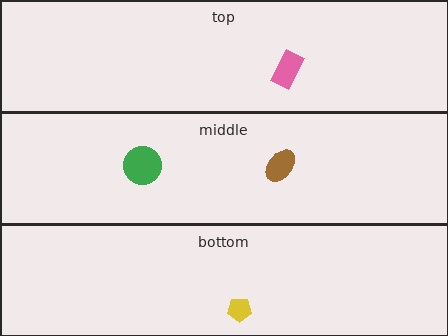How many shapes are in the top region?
1.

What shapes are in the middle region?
The green circle, the brown ellipse.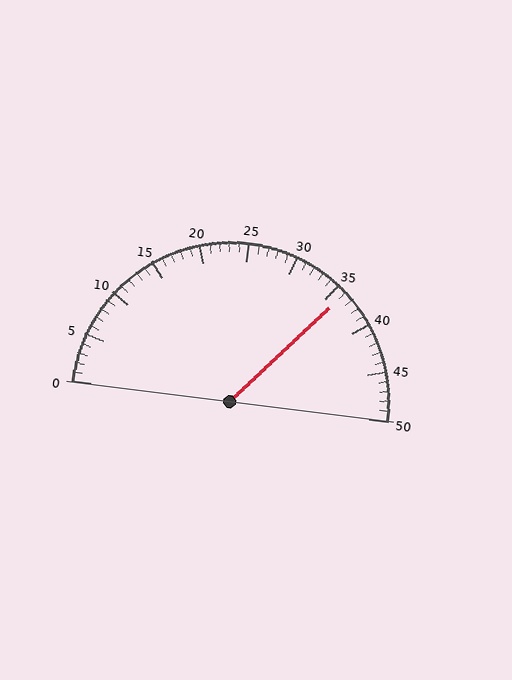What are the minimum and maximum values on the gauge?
The gauge ranges from 0 to 50.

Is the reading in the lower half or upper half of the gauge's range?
The reading is in the upper half of the range (0 to 50).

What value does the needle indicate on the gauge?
The needle indicates approximately 36.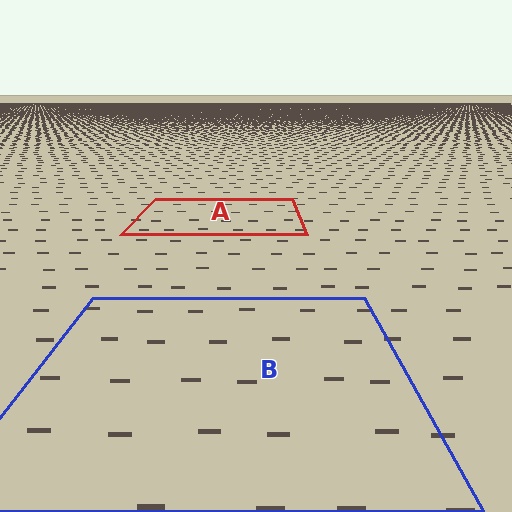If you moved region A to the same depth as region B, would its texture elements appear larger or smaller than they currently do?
They would appear larger. At a closer depth, the same texture elements are projected at a bigger on-screen size.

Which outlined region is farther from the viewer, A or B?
Region A is farther from the viewer — the texture elements inside it appear smaller and more densely packed.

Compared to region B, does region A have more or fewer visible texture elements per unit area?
Region A has more texture elements per unit area — they are packed more densely because it is farther away.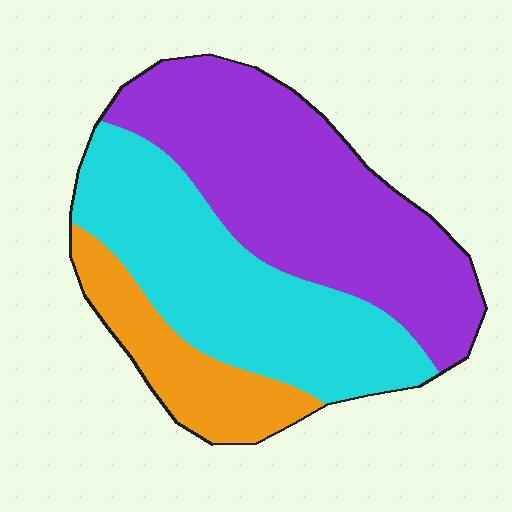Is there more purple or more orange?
Purple.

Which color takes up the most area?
Purple, at roughly 45%.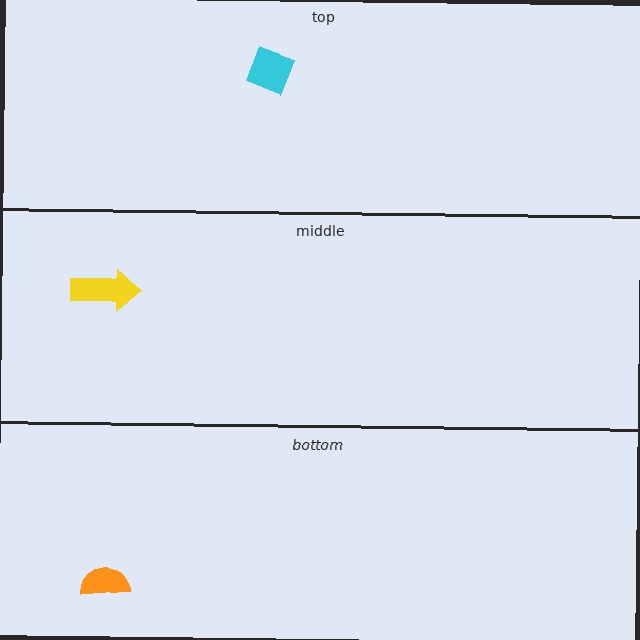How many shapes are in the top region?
1.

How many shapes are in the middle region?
1.